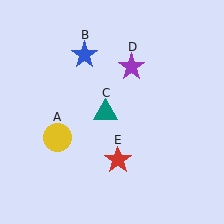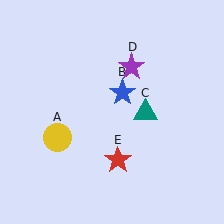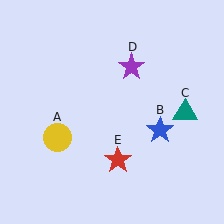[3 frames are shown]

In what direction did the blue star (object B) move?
The blue star (object B) moved down and to the right.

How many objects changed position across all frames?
2 objects changed position: blue star (object B), teal triangle (object C).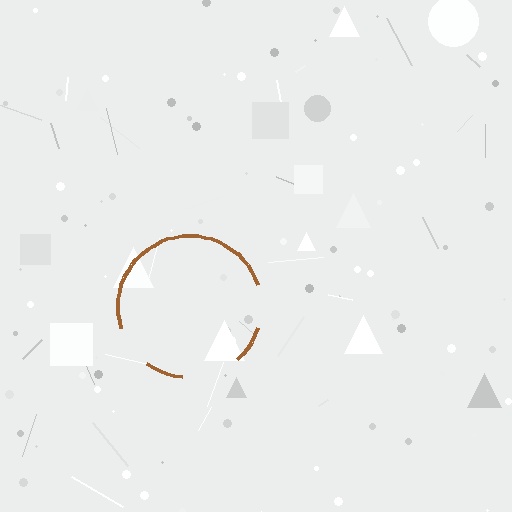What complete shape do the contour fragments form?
The contour fragments form a circle.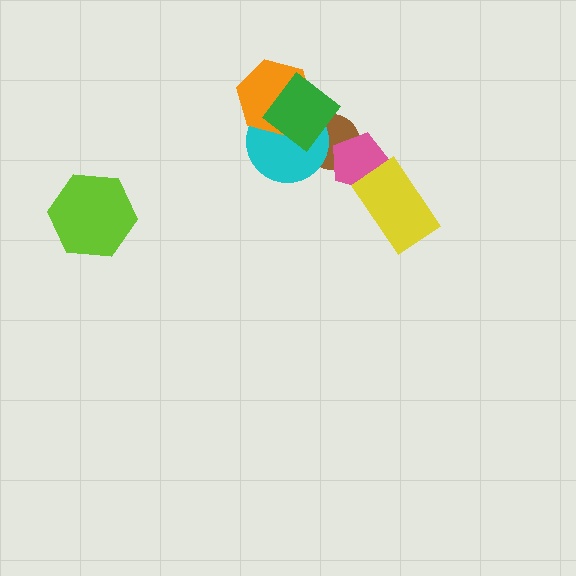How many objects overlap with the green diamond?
3 objects overlap with the green diamond.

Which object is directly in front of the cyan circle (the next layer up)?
The orange hexagon is directly in front of the cyan circle.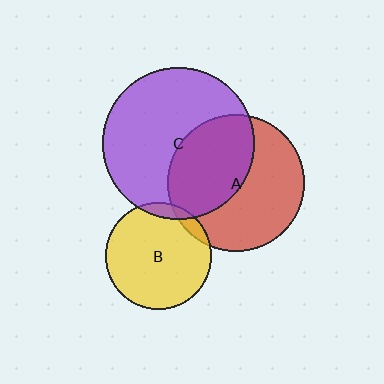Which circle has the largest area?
Circle C (purple).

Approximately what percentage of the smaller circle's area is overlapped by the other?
Approximately 45%.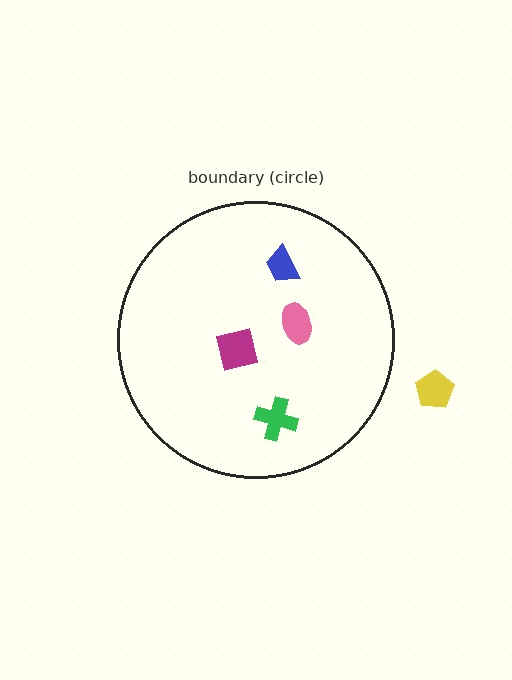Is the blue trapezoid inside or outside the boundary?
Inside.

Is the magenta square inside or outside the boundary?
Inside.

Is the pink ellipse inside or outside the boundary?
Inside.